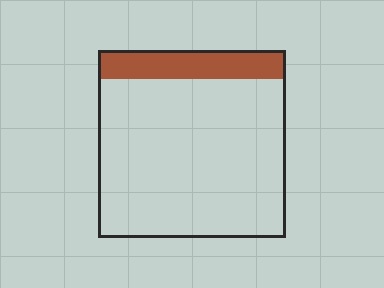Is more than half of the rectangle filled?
No.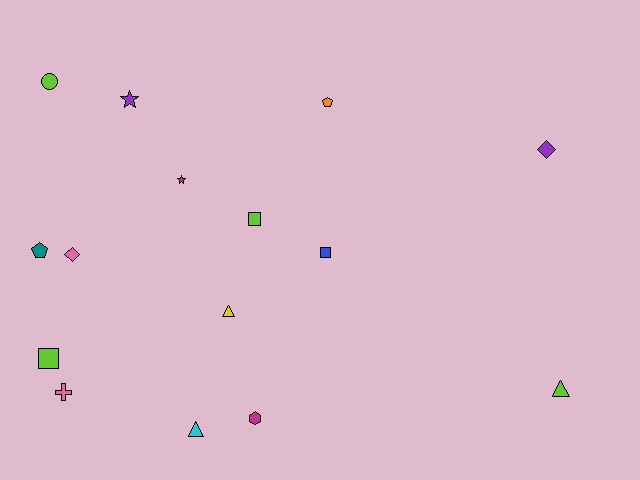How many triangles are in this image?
There are 3 triangles.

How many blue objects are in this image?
There is 1 blue object.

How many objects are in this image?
There are 15 objects.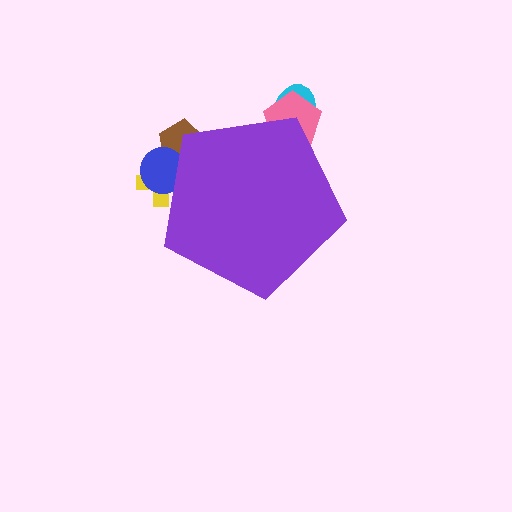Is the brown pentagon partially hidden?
Yes, the brown pentagon is partially hidden behind the purple pentagon.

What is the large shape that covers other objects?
A purple pentagon.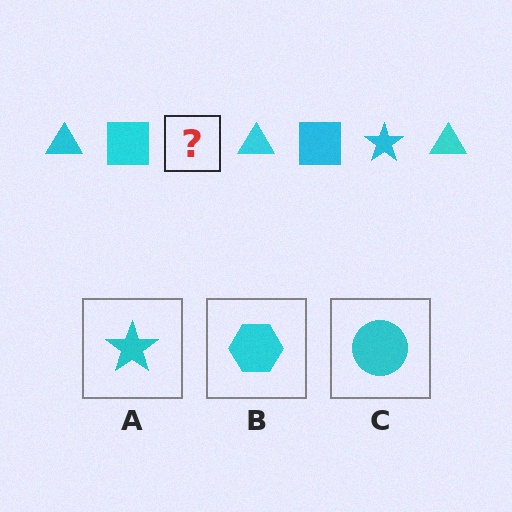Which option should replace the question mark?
Option A.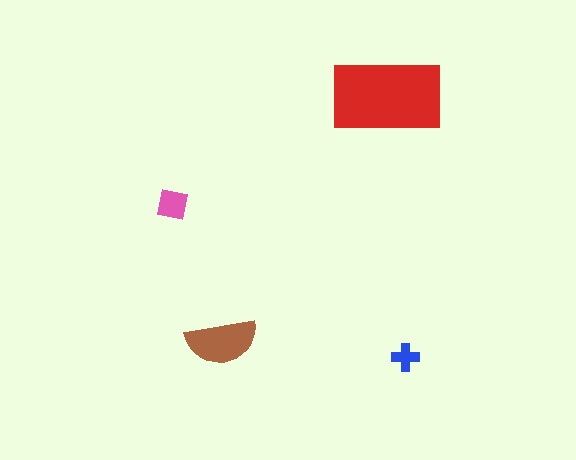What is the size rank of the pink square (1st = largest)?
3rd.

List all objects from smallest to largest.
The blue cross, the pink square, the brown semicircle, the red rectangle.